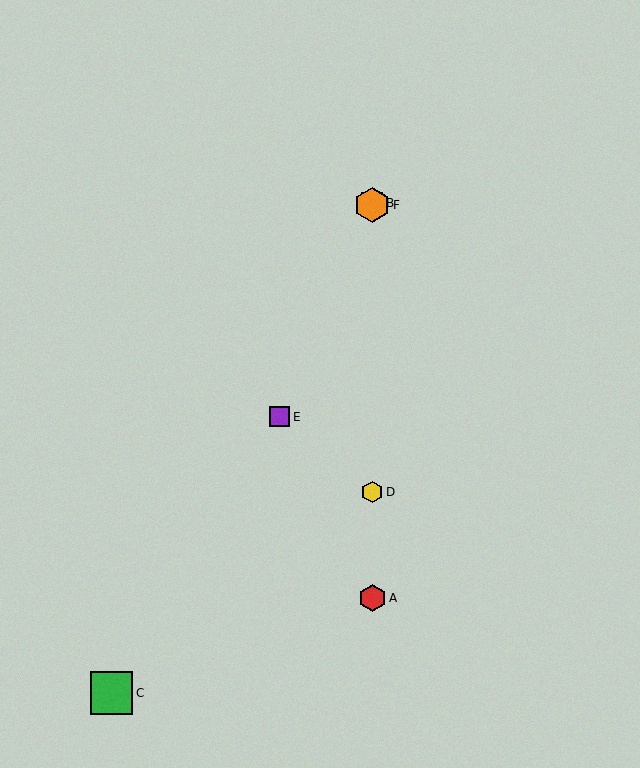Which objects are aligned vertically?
Objects A, B, D, F are aligned vertically.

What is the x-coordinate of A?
Object A is at x≈372.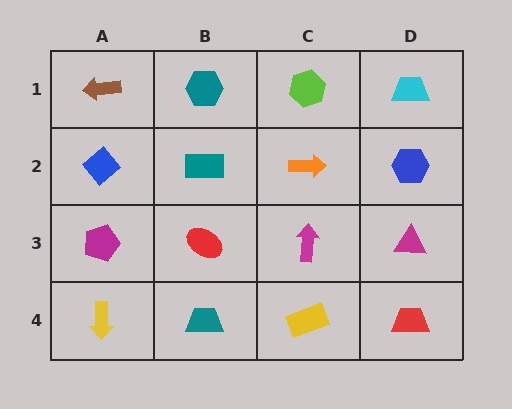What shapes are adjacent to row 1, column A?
A blue diamond (row 2, column A), a teal hexagon (row 1, column B).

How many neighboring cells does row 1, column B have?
3.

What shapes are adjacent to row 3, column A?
A blue diamond (row 2, column A), a yellow arrow (row 4, column A), a red ellipse (row 3, column B).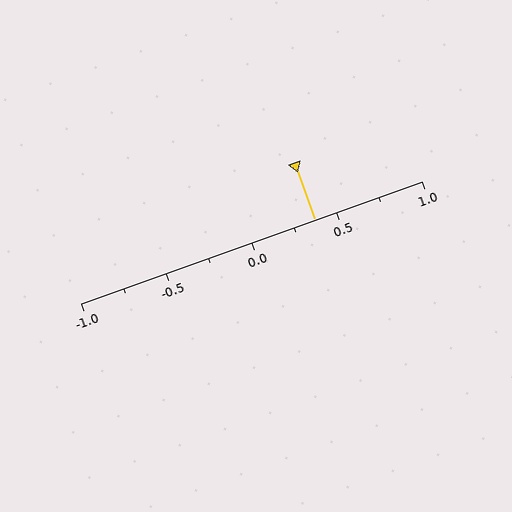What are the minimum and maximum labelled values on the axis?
The axis runs from -1.0 to 1.0.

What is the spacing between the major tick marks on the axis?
The major ticks are spaced 0.5 apart.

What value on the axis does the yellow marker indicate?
The marker indicates approximately 0.38.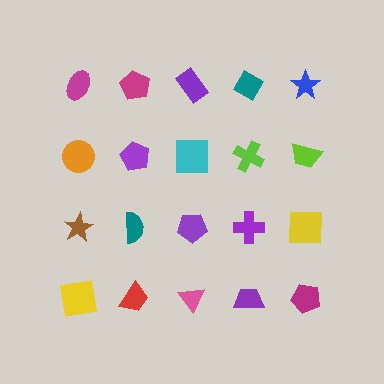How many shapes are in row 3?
5 shapes.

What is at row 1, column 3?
A purple rectangle.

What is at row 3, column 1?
A brown star.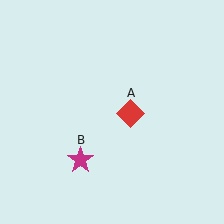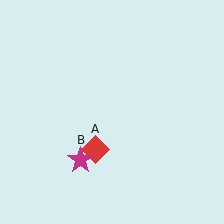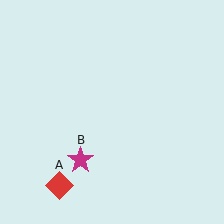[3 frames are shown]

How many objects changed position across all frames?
1 object changed position: red diamond (object A).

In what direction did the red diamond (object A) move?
The red diamond (object A) moved down and to the left.